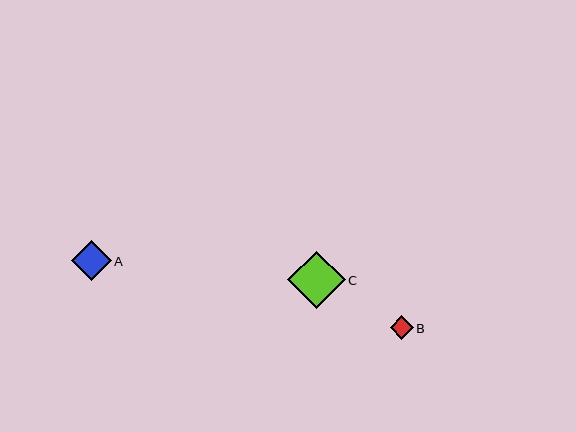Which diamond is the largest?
Diamond C is the largest with a size of approximately 57 pixels.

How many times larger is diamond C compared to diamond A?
Diamond C is approximately 1.4 times the size of diamond A.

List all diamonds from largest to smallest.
From largest to smallest: C, A, B.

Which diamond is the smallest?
Diamond B is the smallest with a size of approximately 23 pixels.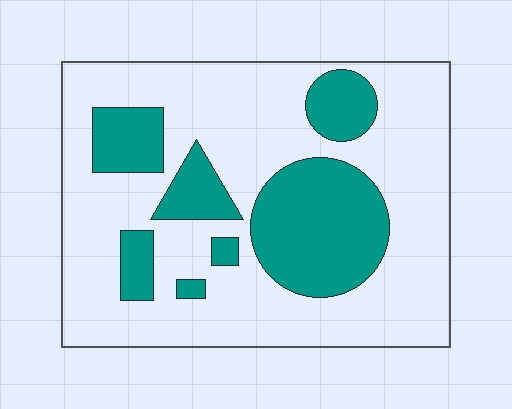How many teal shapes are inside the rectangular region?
7.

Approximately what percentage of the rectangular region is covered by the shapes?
Approximately 30%.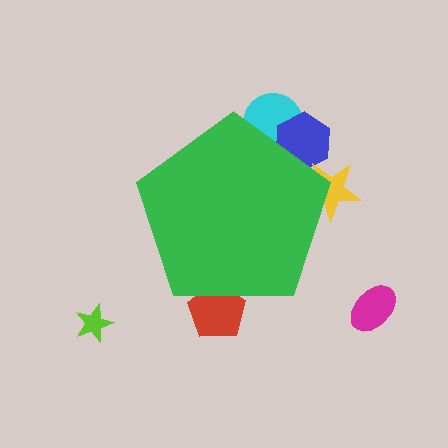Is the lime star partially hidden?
No, the lime star is fully visible.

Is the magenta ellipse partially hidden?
No, the magenta ellipse is fully visible.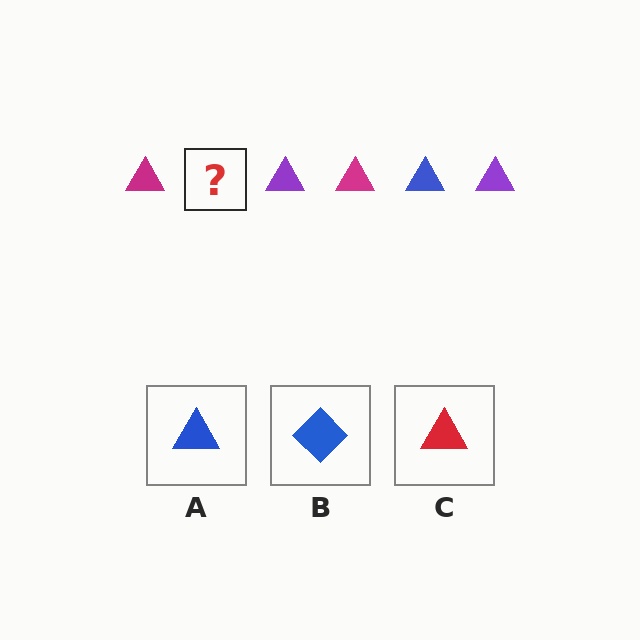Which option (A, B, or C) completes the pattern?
A.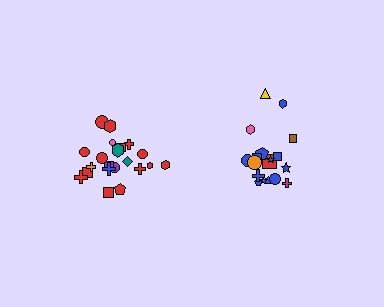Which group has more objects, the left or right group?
The left group.